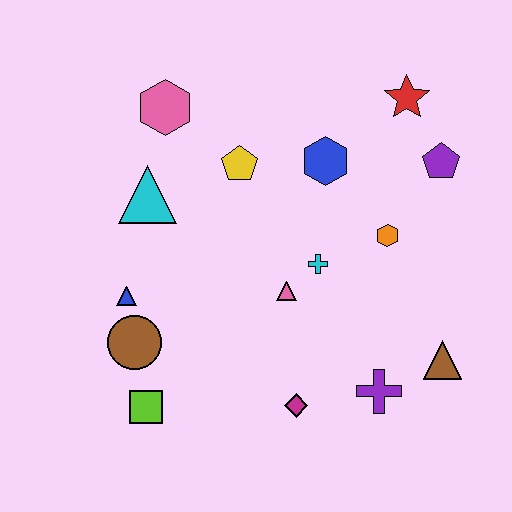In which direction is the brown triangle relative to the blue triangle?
The brown triangle is to the right of the blue triangle.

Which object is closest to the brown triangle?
The purple cross is closest to the brown triangle.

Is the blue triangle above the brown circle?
Yes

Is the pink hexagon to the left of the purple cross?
Yes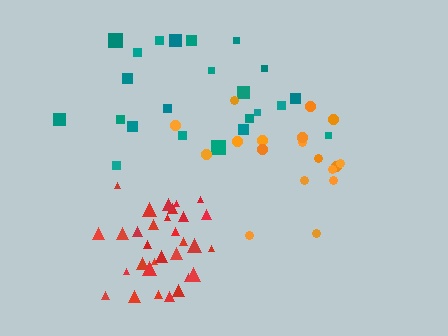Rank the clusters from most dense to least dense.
red, orange, teal.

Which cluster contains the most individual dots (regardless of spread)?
Red (32).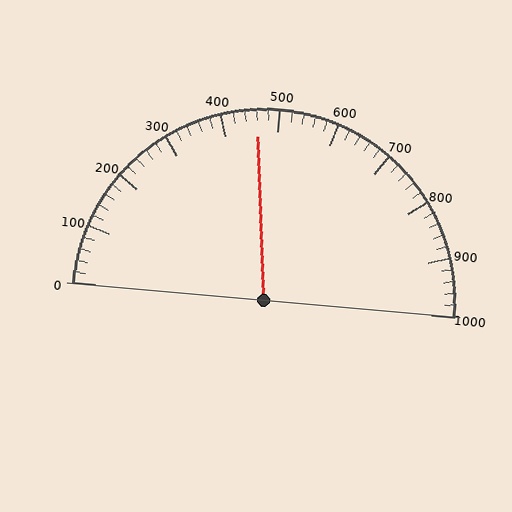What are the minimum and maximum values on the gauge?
The gauge ranges from 0 to 1000.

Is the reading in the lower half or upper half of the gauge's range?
The reading is in the lower half of the range (0 to 1000).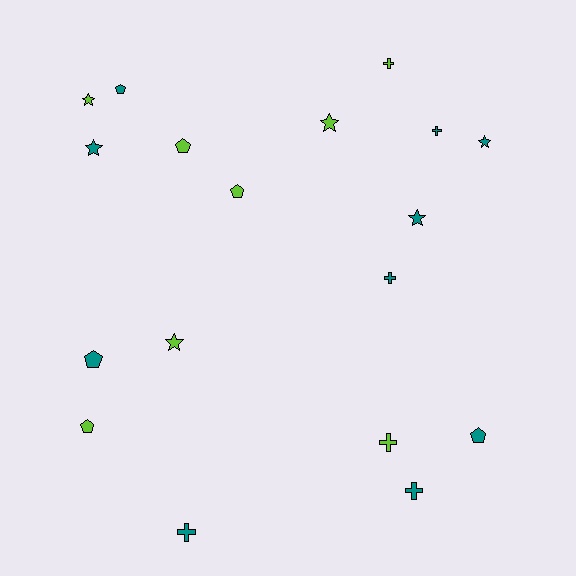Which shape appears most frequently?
Cross, with 6 objects.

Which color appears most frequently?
Teal, with 10 objects.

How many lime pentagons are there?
There are 3 lime pentagons.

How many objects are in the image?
There are 18 objects.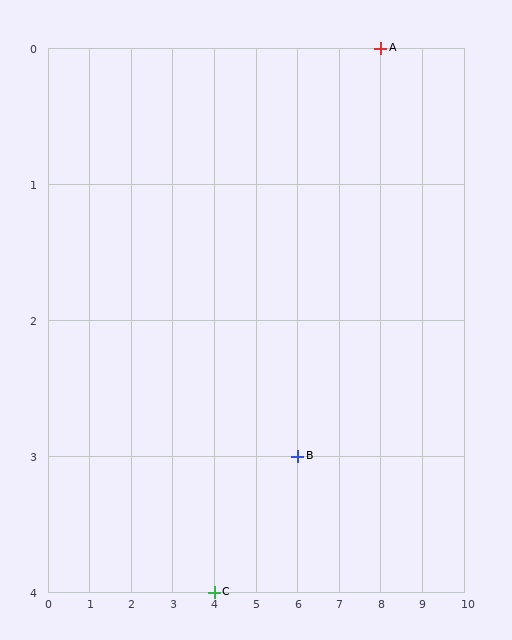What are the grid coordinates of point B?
Point B is at grid coordinates (6, 3).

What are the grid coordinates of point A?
Point A is at grid coordinates (8, 0).